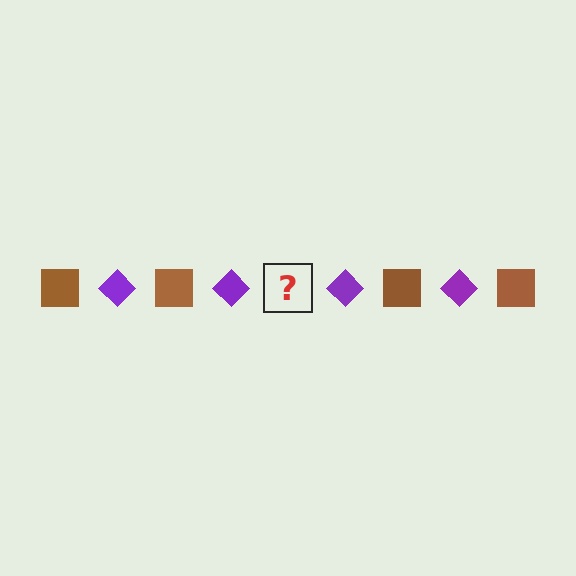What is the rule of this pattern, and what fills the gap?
The rule is that the pattern alternates between brown square and purple diamond. The gap should be filled with a brown square.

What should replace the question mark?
The question mark should be replaced with a brown square.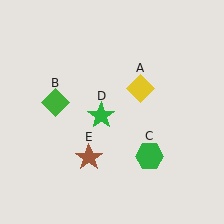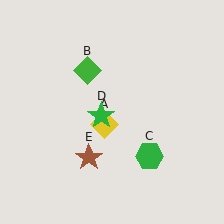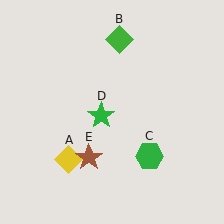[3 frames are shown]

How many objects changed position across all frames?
2 objects changed position: yellow diamond (object A), green diamond (object B).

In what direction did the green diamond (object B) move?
The green diamond (object B) moved up and to the right.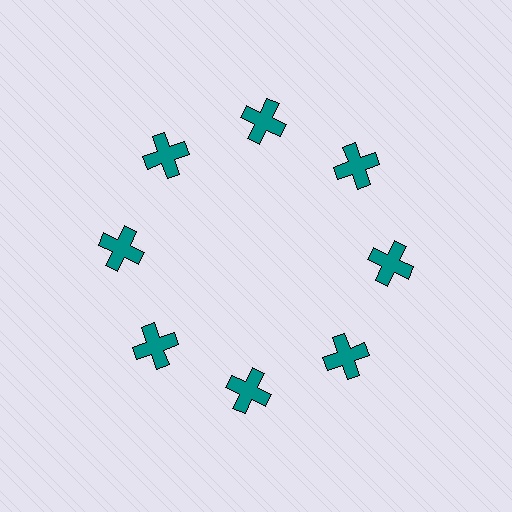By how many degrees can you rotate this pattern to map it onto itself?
The pattern maps onto itself every 45 degrees of rotation.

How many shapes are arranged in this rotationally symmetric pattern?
There are 8 shapes, arranged in 8 groups of 1.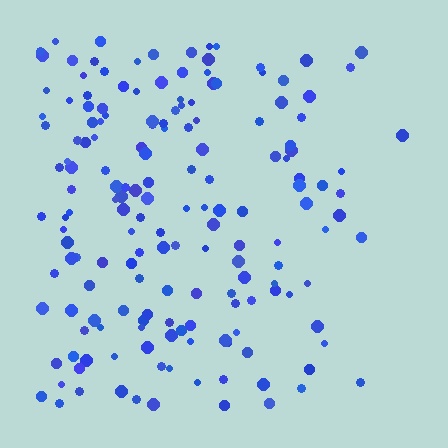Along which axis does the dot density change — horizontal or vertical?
Horizontal.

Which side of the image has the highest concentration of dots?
The left.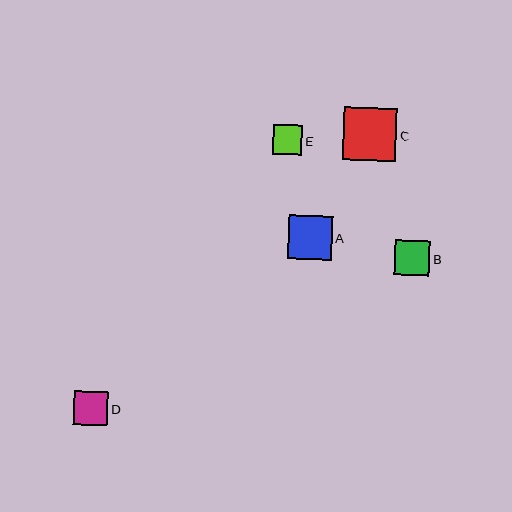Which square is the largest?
Square C is the largest with a size of approximately 53 pixels.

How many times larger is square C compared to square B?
Square C is approximately 1.5 times the size of square B.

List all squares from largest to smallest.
From largest to smallest: C, A, B, D, E.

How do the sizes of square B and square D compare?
Square B and square D are approximately the same size.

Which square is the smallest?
Square E is the smallest with a size of approximately 30 pixels.